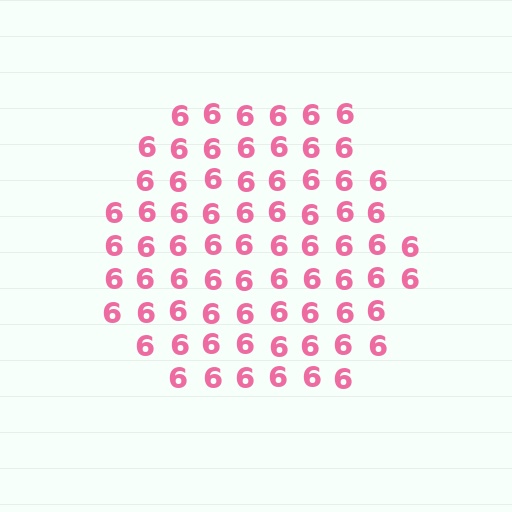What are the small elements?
The small elements are digit 6's.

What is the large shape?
The large shape is a hexagon.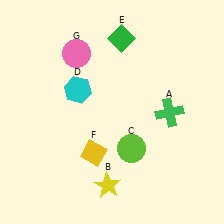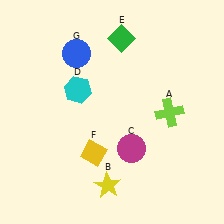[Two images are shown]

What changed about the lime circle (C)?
In Image 1, C is lime. In Image 2, it changed to magenta.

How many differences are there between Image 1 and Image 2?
There are 3 differences between the two images.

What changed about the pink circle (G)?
In Image 1, G is pink. In Image 2, it changed to blue.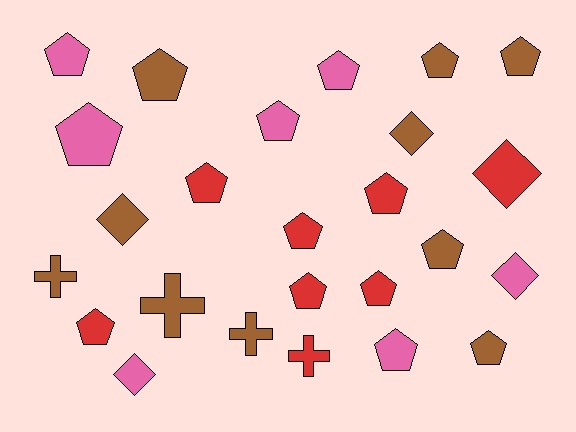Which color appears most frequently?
Brown, with 10 objects.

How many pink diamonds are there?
There are 2 pink diamonds.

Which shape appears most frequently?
Pentagon, with 16 objects.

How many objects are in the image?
There are 25 objects.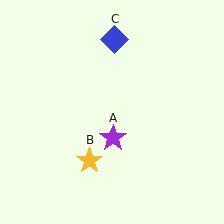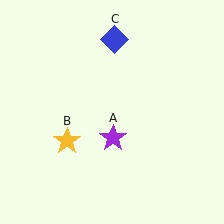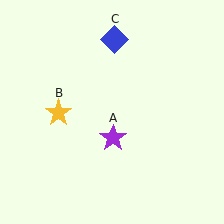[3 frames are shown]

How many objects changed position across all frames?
1 object changed position: yellow star (object B).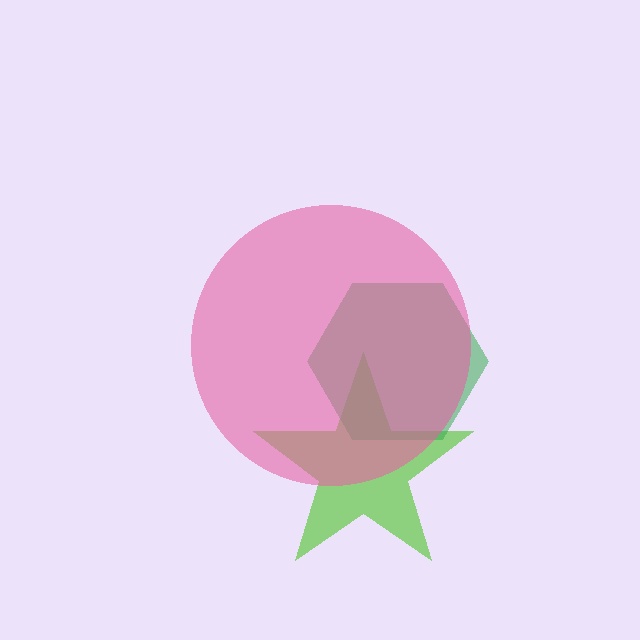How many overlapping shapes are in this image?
There are 3 overlapping shapes in the image.